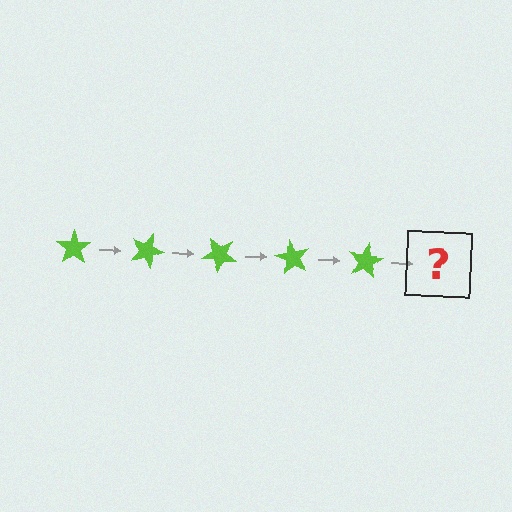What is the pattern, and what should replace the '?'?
The pattern is that the star rotates 20 degrees each step. The '?' should be a lime star rotated 100 degrees.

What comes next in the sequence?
The next element should be a lime star rotated 100 degrees.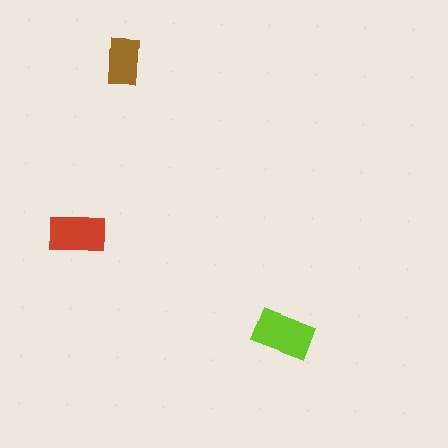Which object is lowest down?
The lime rectangle is bottommost.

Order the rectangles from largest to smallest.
the lime one, the red one, the brown one.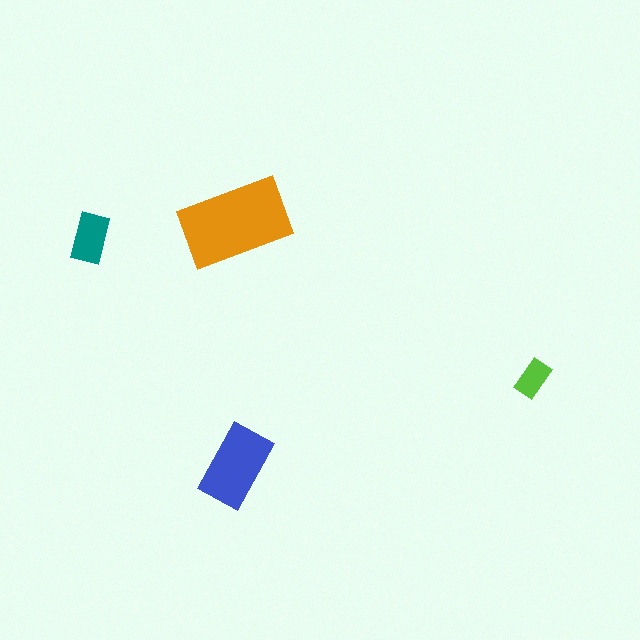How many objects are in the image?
There are 4 objects in the image.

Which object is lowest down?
The blue rectangle is bottommost.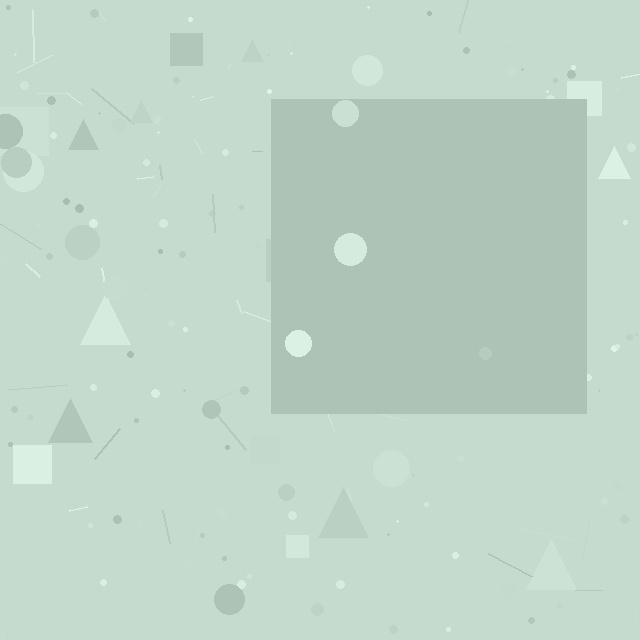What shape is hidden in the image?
A square is hidden in the image.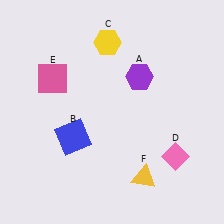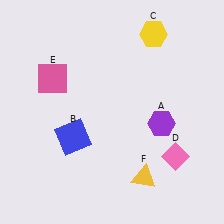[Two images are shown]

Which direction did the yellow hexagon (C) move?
The yellow hexagon (C) moved right.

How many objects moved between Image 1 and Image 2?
2 objects moved between the two images.